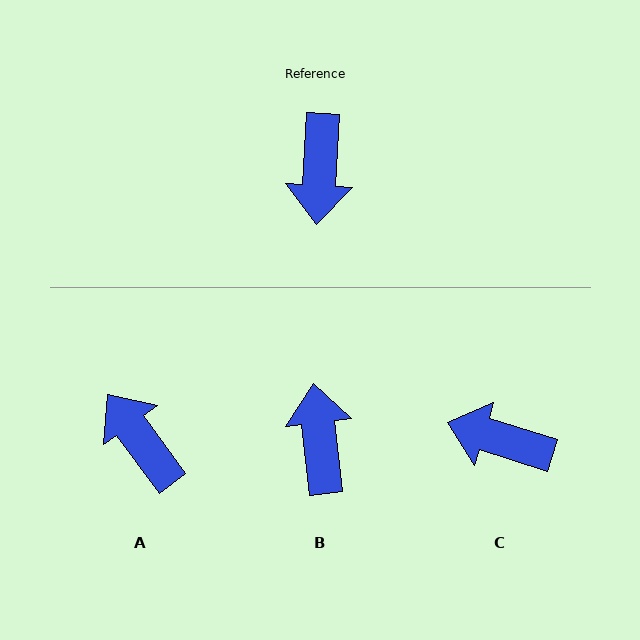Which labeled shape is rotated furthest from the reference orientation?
B, about 170 degrees away.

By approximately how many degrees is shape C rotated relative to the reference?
Approximately 104 degrees clockwise.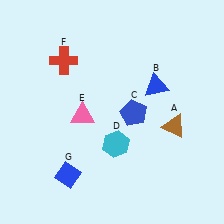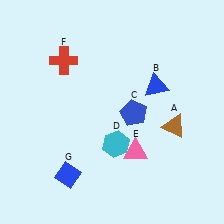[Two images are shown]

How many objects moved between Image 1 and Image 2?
1 object moved between the two images.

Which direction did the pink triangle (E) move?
The pink triangle (E) moved right.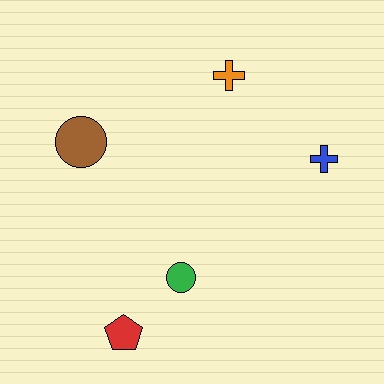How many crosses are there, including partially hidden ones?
There are 2 crosses.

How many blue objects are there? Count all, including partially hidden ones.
There is 1 blue object.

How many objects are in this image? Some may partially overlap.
There are 5 objects.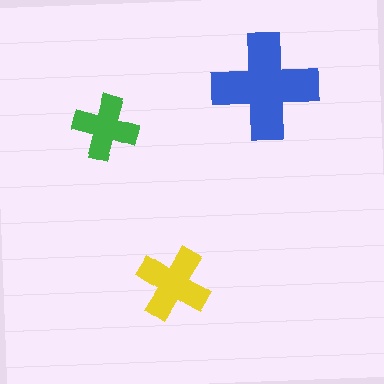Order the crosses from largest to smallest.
the blue one, the yellow one, the green one.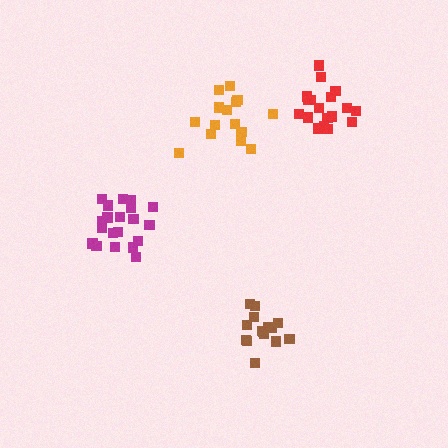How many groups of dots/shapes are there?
There are 4 groups.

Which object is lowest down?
The brown cluster is bottommost.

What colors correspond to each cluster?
The clusters are colored: brown, red, magenta, orange.